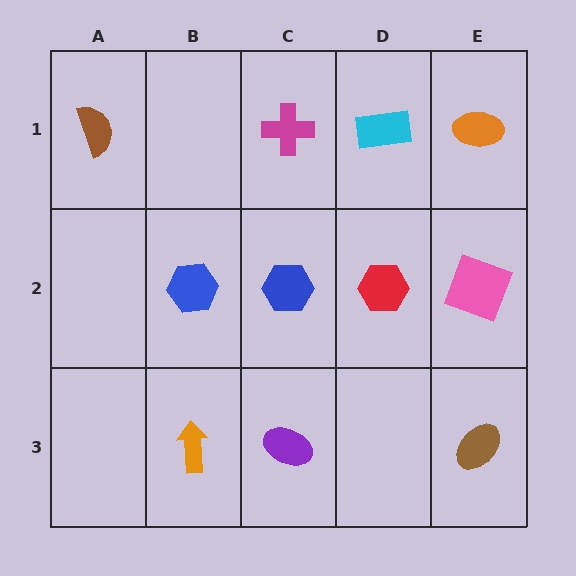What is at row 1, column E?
An orange ellipse.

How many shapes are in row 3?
3 shapes.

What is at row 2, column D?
A red hexagon.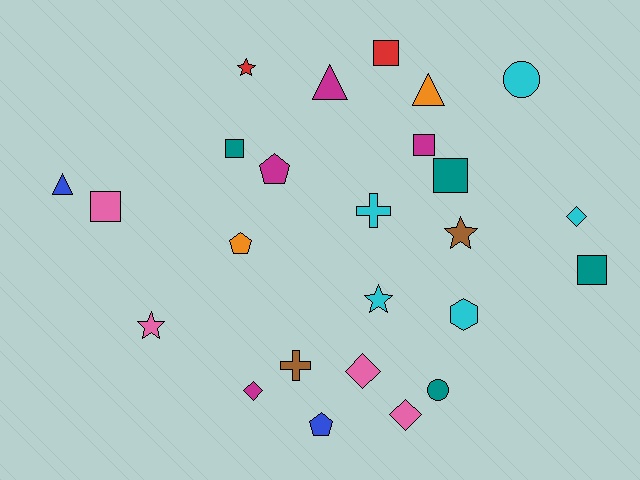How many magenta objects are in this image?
There are 4 magenta objects.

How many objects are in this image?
There are 25 objects.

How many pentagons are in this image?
There are 3 pentagons.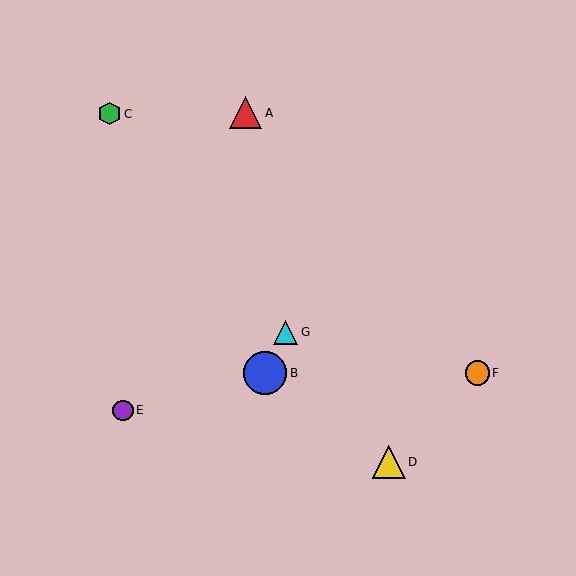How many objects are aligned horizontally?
2 objects (B, F) are aligned horizontally.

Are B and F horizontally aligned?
Yes, both are at y≈373.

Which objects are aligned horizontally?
Objects B, F are aligned horizontally.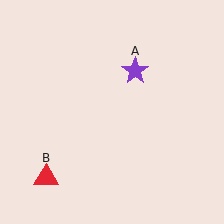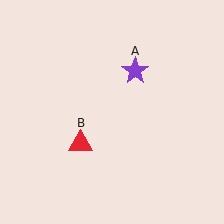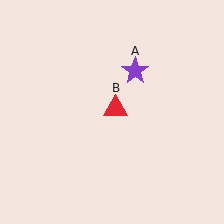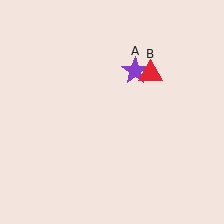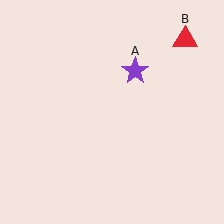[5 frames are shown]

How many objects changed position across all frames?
1 object changed position: red triangle (object B).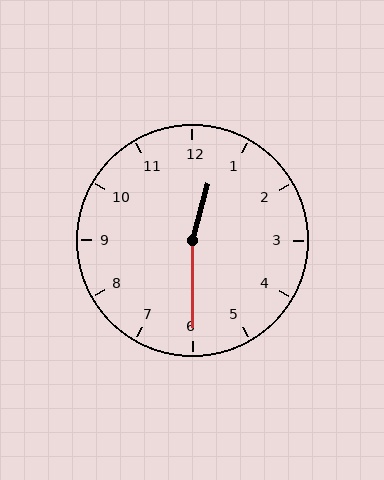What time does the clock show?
12:30.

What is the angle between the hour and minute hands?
Approximately 165 degrees.